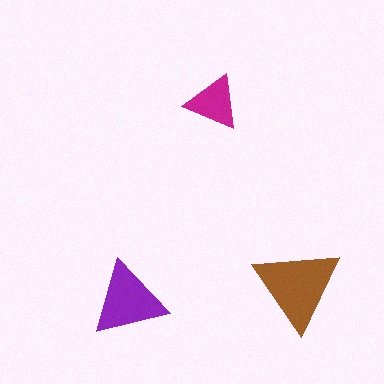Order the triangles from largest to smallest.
the brown one, the purple one, the magenta one.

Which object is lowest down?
The purple triangle is bottommost.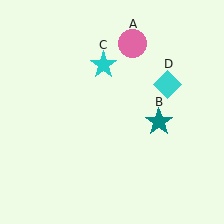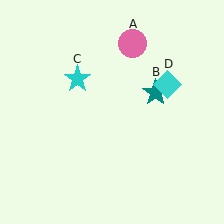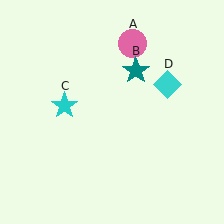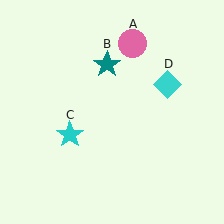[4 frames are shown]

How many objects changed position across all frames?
2 objects changed position: teal star (object B), cyan star (object C).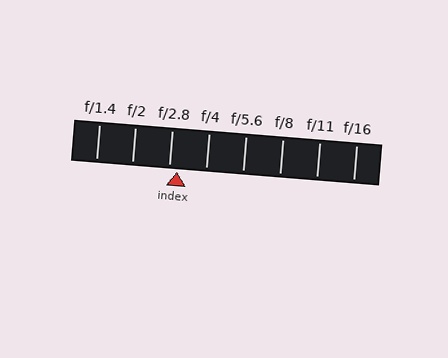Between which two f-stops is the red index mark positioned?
The index mark is between f/2.8 and f/4.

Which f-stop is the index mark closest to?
The index mark is closest to f/2.8.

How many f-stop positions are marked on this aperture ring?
There are 8 f-stop positions marked.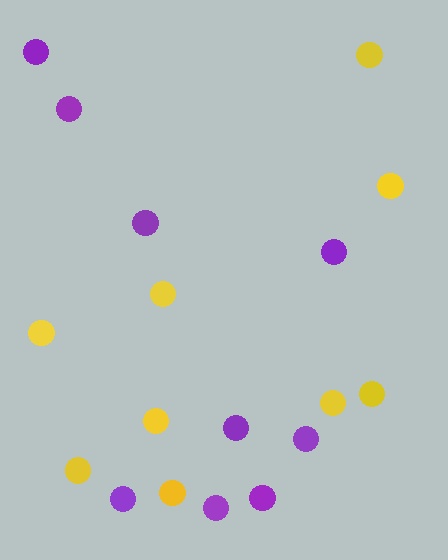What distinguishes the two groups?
There are 2 groups: one group of purple circles (9) and one group of yellow circles (9).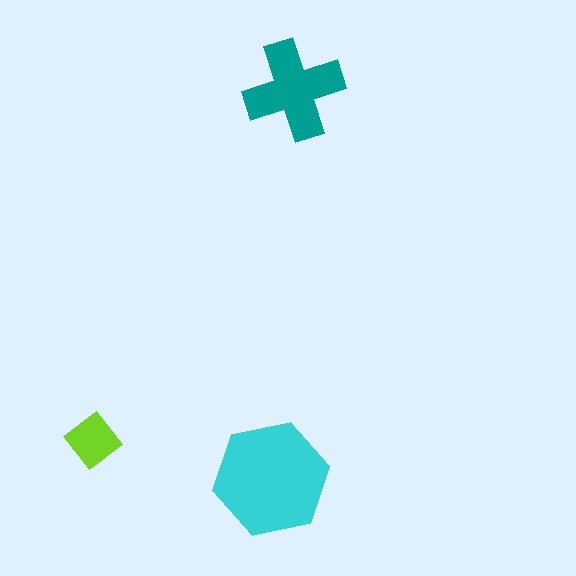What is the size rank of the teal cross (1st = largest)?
2nd.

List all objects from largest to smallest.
The cyan hexagon, the teal cross, the lime diamond.